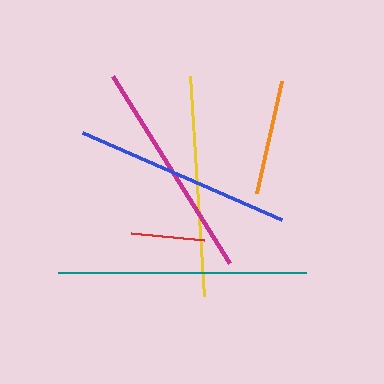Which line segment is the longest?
The teal line is the longest at approximately 248 pixels.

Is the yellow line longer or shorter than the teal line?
The teal line is longer than the yellow line.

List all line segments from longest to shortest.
From longest to shortest: teal, magenta, yellow, blue, orange, red.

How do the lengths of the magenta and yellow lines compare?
The magenta and yellow lines are approximately the same length.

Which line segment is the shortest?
The red line is the shortest at approximately 74 pixels.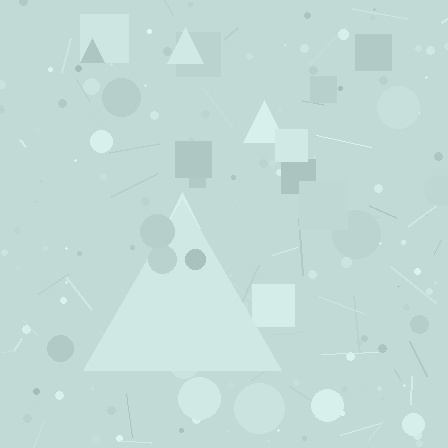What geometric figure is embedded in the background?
A triangle is embedded in the background.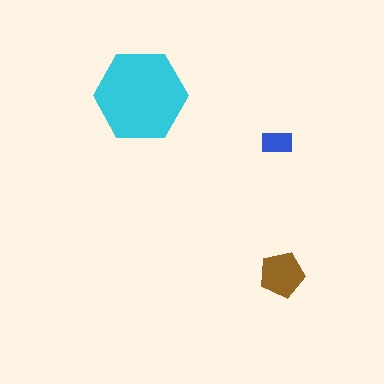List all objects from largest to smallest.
The cyan hexagon, the brown pentagon, the blue rectangle.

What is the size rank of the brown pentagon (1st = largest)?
2nd.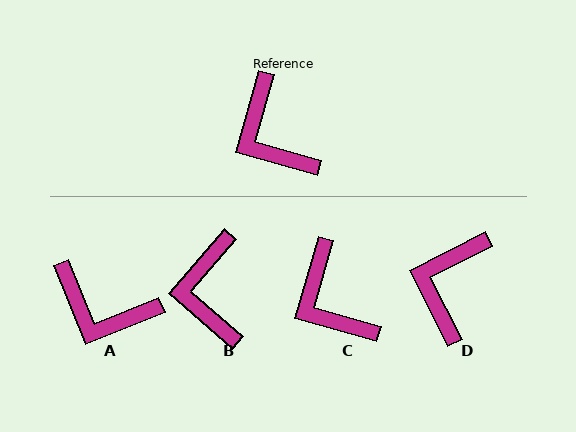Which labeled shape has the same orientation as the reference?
C.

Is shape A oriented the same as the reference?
No, it is off by about 38 degrees.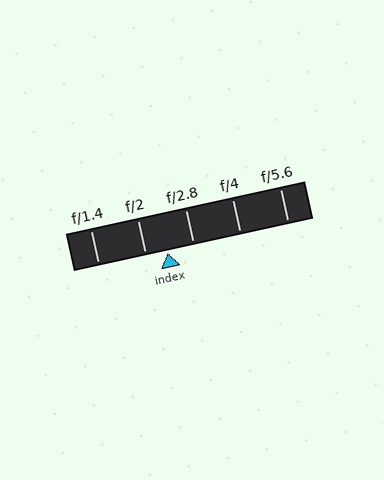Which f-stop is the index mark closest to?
The index mark is closest to f/2.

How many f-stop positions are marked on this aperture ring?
There are 5 f-stop positions marked.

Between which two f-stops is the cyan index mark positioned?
The index mark is between f/2 and f/2.8.